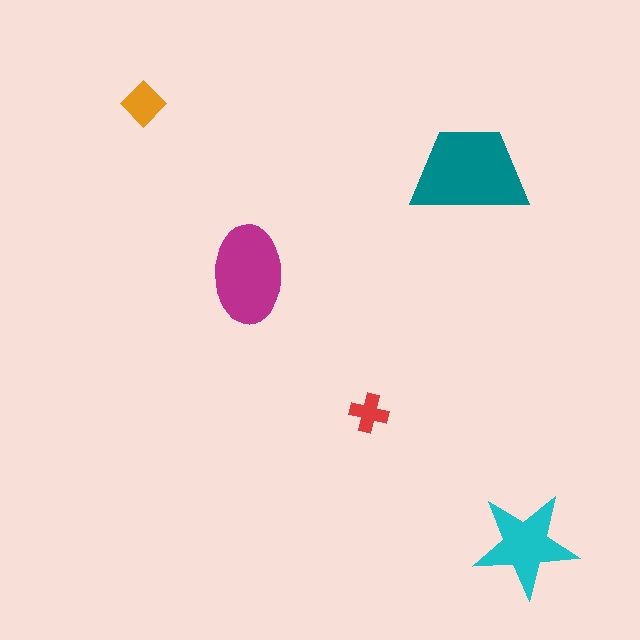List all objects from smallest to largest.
The red cross, the orange diamond, the cyan star, the magenta ellipse, the teal trapezoid.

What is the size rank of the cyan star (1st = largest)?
3rd.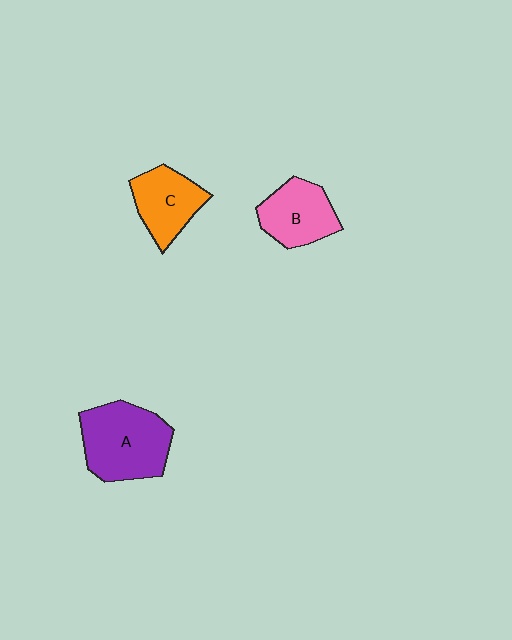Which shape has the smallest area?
Shape C (orange).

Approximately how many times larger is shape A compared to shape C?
Approximately 1.5 times.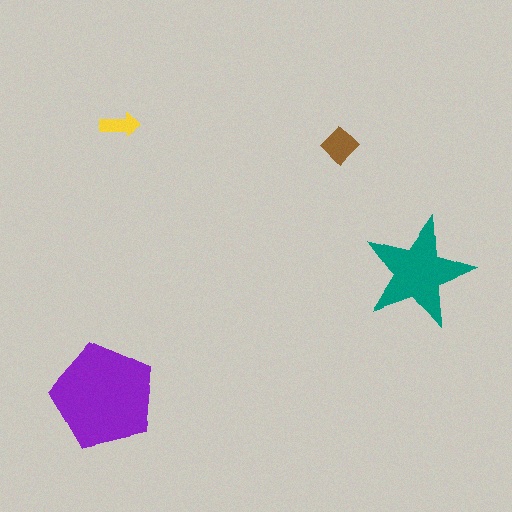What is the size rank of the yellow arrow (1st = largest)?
4th.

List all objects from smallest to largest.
The yellow arrow, the brown diamond, the teal star, the purple pentagon.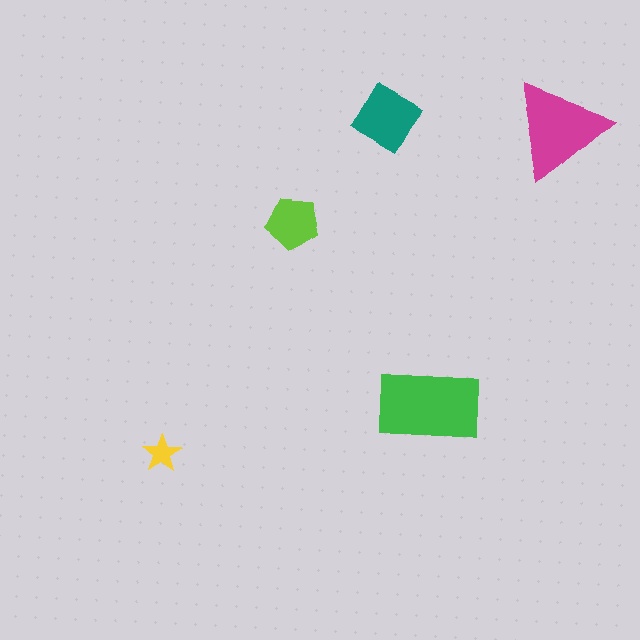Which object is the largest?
The green rectangle.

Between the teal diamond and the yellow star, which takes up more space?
The teal diamond.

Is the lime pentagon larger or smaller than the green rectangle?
Smaller.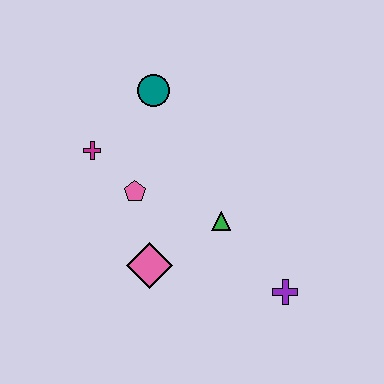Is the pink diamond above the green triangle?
No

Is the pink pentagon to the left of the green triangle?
Yes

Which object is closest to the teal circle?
The magenta cross is closest to the teal circle.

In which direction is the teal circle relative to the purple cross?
The teal circle is above the purple cross.